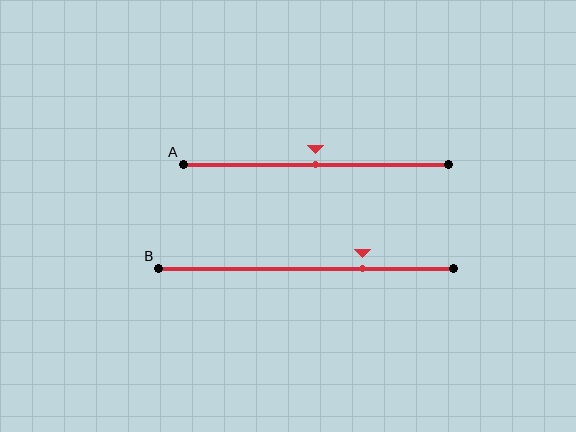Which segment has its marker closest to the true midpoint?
Segment A has its marker closest to the true midpoint.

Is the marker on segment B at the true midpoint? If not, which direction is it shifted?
No, the marker on segment B is shifted to the right by about 19% of the segment length.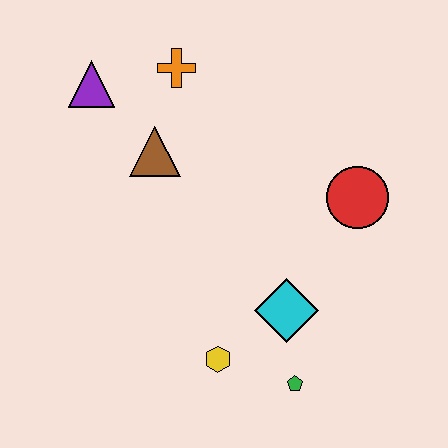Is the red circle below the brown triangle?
Yes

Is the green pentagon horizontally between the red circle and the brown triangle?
Yes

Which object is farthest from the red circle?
The purple triangle is farthest from the red circle.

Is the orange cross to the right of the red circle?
No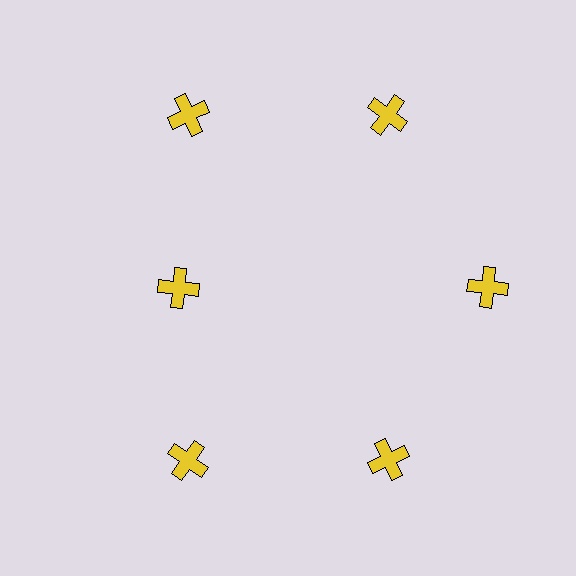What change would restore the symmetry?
The symmetry would be restored by moving it outward, back onto the ring so that all 6 crosses sit at equal angles and equal distance from the center.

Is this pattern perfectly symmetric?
No. The 6 yellow crosses are arranged in a ring, but one element near the 9 o'clock position is pulled inward toward the center, breaking the 6-fold rotational symmetry.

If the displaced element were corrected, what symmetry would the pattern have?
It would have 6-fold rotational symmetry — the pattern would map onto itself every 60 degrees.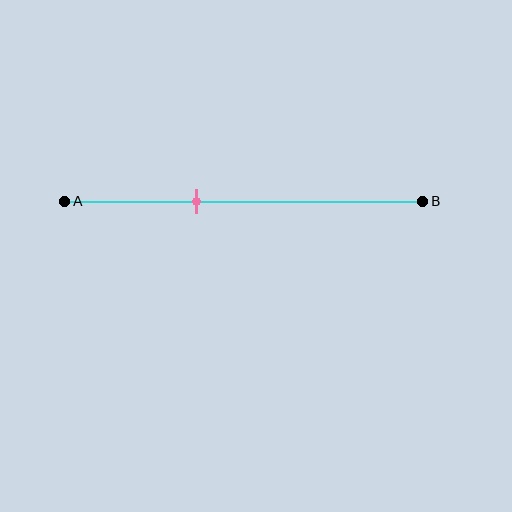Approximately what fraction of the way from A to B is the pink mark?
The pink mark is approximately 35% of the way from A to B.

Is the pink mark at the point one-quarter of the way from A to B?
No, the mark is at about 35% from A, not at the 25% one-quarter point.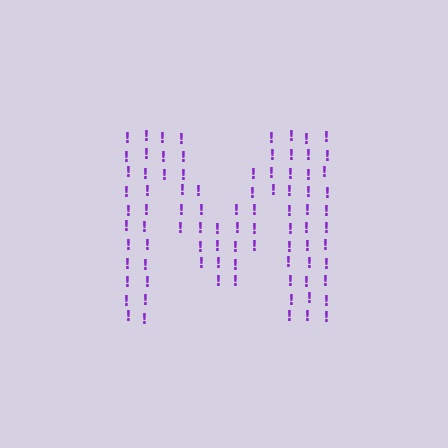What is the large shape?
The large shape is the letter M.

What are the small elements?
The small elements are exclamation marks.